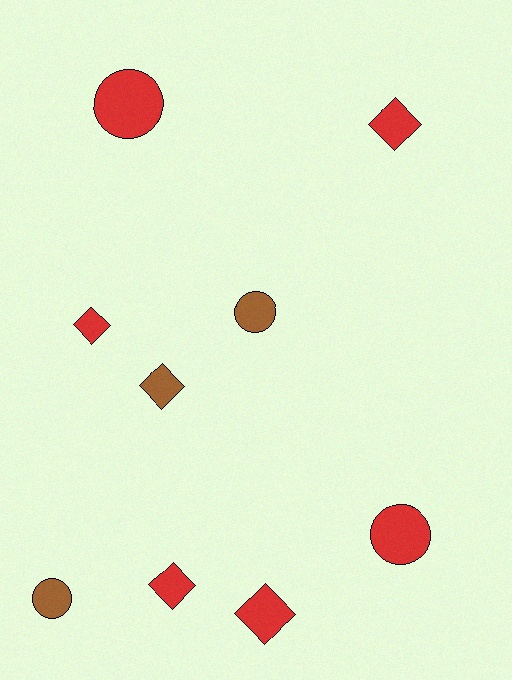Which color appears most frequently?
Red, with 6 objects.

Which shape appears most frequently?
Diamond, with 5 objects.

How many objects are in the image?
There are 9 objects.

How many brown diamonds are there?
There is 1 brown diamond.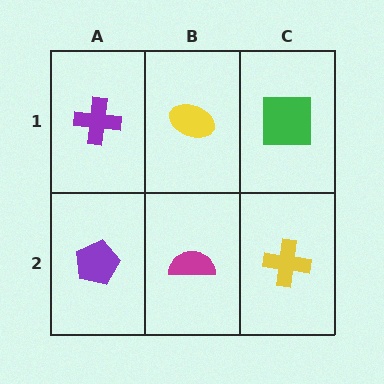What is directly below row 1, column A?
A purple pentagon.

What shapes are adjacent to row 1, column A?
A purple pentagon (row 2, column A), a yellow ellipse (row 1, column B).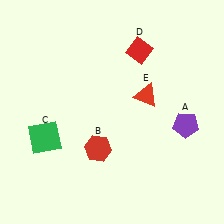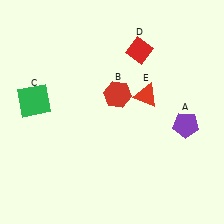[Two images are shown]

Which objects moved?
The objects that moved are: the red hexagon (B), the green square (C).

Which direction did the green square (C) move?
The green square (C) moved up.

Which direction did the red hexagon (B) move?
The red hexagon (B) moved up.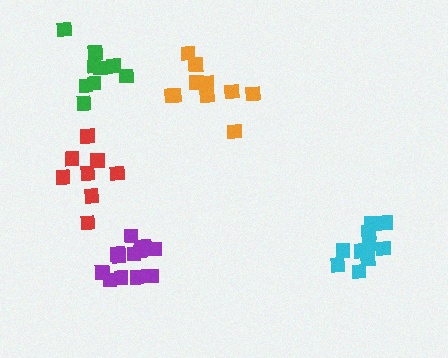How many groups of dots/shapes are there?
There are 5 groups.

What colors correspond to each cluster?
The clusters are colored: red, green, purple, cyan, orange.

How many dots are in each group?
Group 1: 8 dots, Group 2: 9 dots, Group 3: 13 dots, Group 4: 11 dots, Group 5: 10 dots (51 total).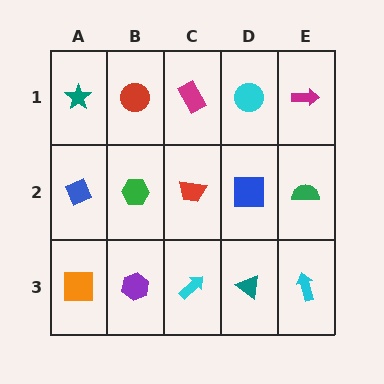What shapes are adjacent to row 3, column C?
A red trapezoid (row 2, column C), a purple hexagon (row 3, column B), a teal triangle (row 3, column D).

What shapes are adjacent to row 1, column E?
A green semicircle (row 2, column E), a cyan circle (row 1, column D).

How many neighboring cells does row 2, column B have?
4.